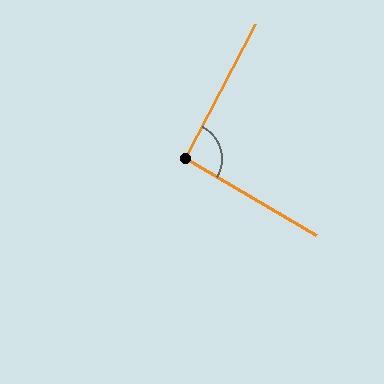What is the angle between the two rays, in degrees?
Approximately 93 degrees.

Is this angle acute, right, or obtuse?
It is approximately a right angle.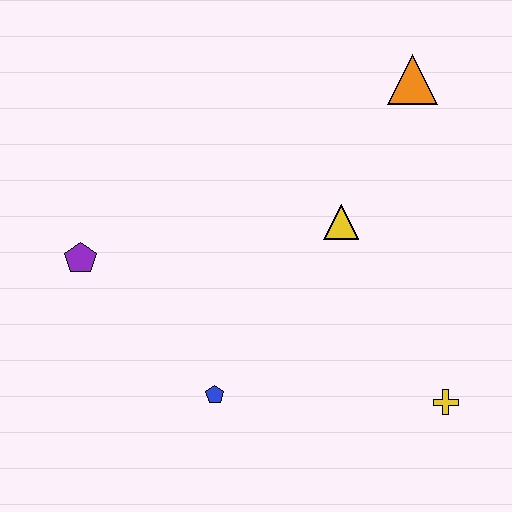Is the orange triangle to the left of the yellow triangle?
No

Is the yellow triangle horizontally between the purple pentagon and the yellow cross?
Yes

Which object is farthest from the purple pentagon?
The yellow cross is farthest from the purple pentagon.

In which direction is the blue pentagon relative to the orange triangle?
The blue pentagon is below the orange triangle.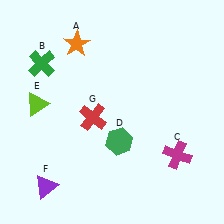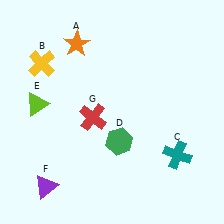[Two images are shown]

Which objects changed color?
B changed from green to yellow. C changed from magenta to teal.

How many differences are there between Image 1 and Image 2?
There are 2 differences between the two images.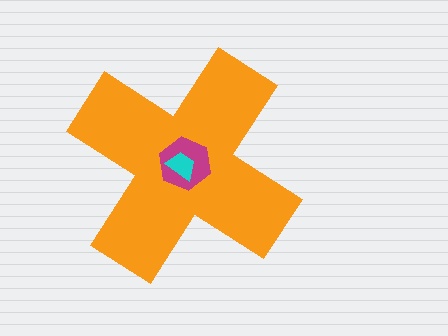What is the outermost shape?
The orange cross.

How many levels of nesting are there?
3.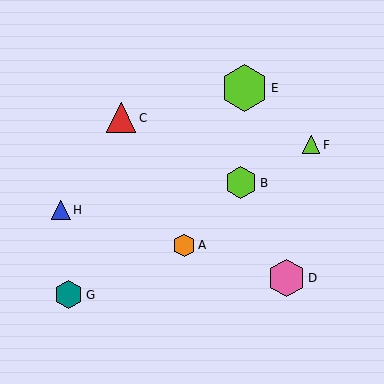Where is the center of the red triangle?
The center of the red triangle is at (121, 118).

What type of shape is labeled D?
Shape D is a pink hexagon.